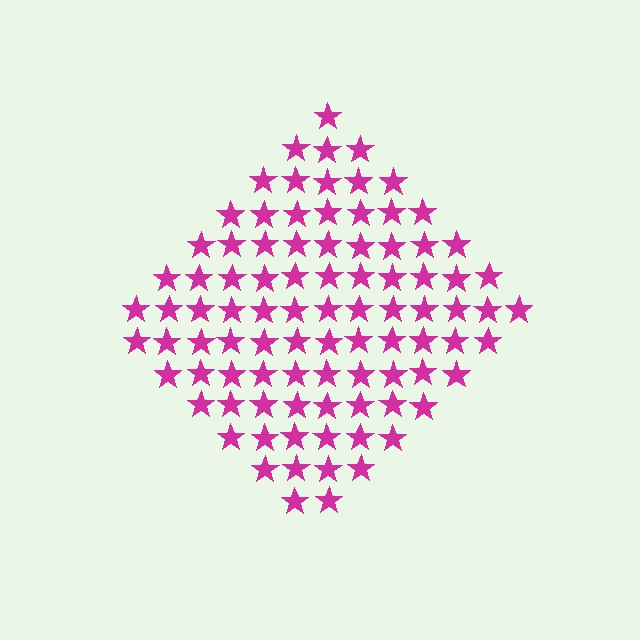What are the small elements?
The small elements are stars.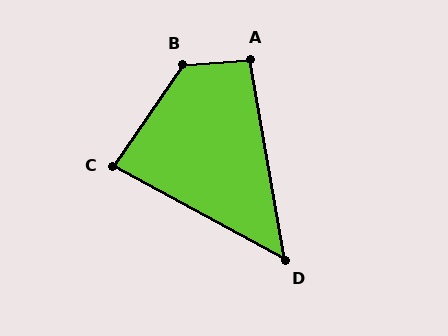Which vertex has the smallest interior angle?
D, at approximately 51 degrees.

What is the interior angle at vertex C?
Approximately 84 degrees (acute).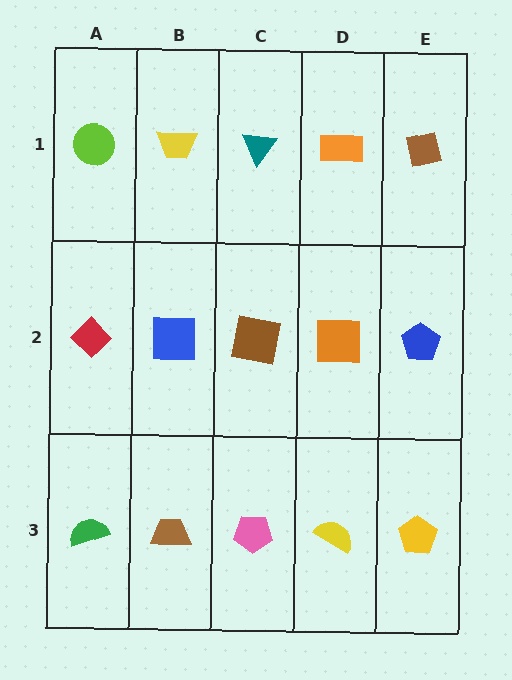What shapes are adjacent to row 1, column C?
A brown square (row 2, column C), a yellow trapezoid (row 1, column B), an orange rectangle (row 1, column D).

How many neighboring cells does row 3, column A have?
2.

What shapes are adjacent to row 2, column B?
A yellow trapezoid (row 1, column B), a brown trapezoid (row 3, column B), a red diamond (row 2, column A), a brown square (row 2, column C).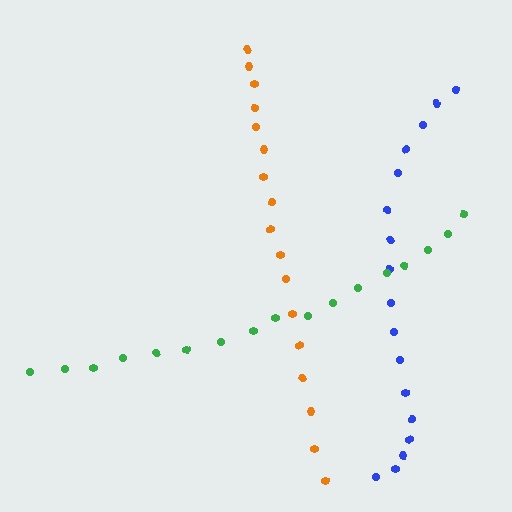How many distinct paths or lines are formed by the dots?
There are 3 distinct paths.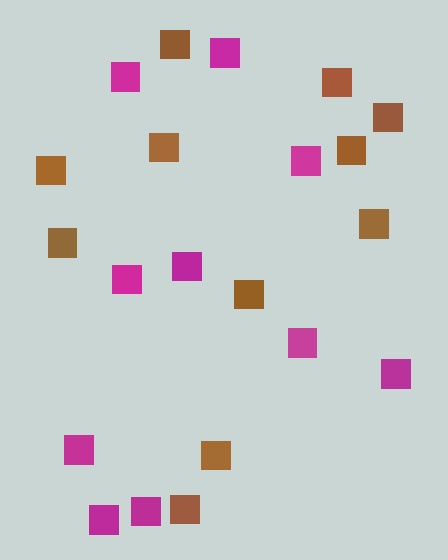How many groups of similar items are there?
There are 2 groups: one group of magenta squares (10) and one group of brown squares (11).